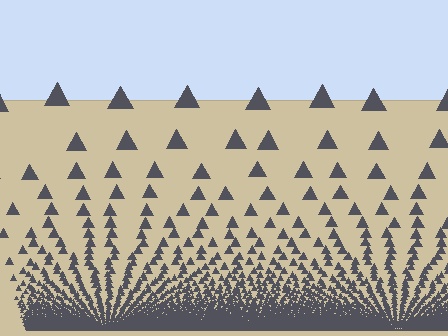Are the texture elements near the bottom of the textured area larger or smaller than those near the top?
Smaller. The gradient is inverted — elements near the bottom are smaller and denser.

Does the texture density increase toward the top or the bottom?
Density increases toward the bottom.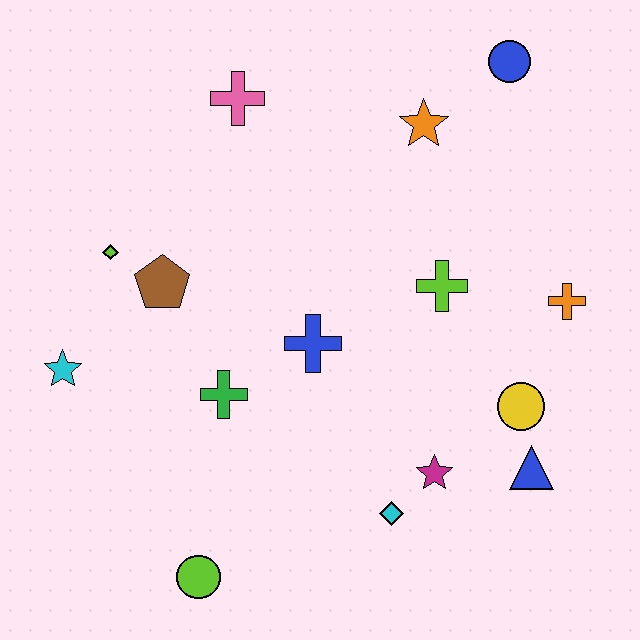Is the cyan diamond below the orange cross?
Yes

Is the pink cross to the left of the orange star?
Yes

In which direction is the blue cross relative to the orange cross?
The blue cross is to the left of the orange cross.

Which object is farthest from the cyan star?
The blue circle is farthest from the cyan star.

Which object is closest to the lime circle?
The green cross is closest to the lime circle.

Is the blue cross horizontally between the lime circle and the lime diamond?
No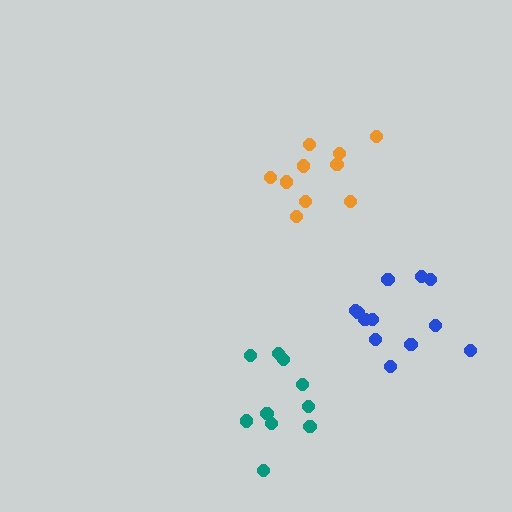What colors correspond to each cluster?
The clusters are colored: orange, teal, blue.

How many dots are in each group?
Group 1: 10 dots, Group 2: 10 dots, Group 3: 12 dots (32 total).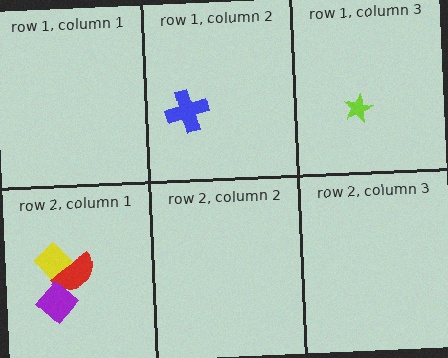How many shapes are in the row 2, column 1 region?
3.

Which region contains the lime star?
The row 1, column 3 region.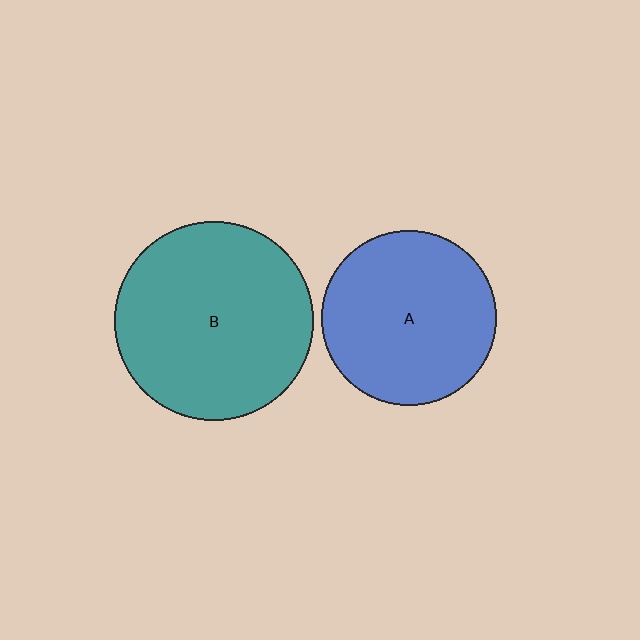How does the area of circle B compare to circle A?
Approximately 1.3 times.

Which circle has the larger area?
Circle B (teal).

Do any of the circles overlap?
No, none of the circles overlap.